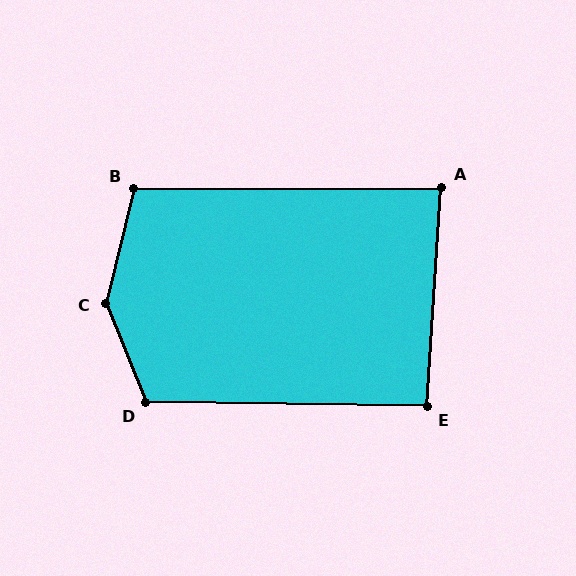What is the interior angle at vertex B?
Approximately 104 degrees (obtuse).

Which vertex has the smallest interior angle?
A, at approximately 86 degrees.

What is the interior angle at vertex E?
Approximately 93 degrees (approximately right).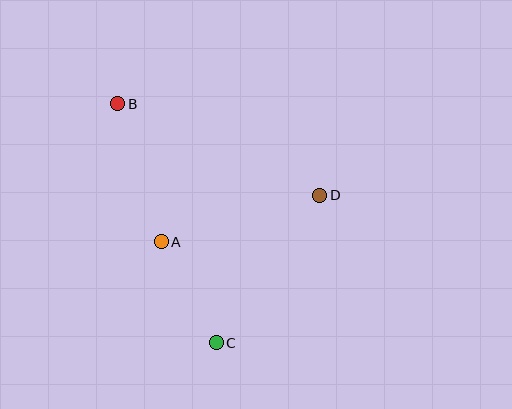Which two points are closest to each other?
Points A and C are closest to each other.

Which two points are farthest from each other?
Points B and C are farthest from each other.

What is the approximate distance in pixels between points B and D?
The distance between B and D is approximately 222 pixels.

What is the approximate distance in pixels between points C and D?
The distance between C and D is approximately 180 pixels.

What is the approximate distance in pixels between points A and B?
The distance between A and B is approximately 144 pixels.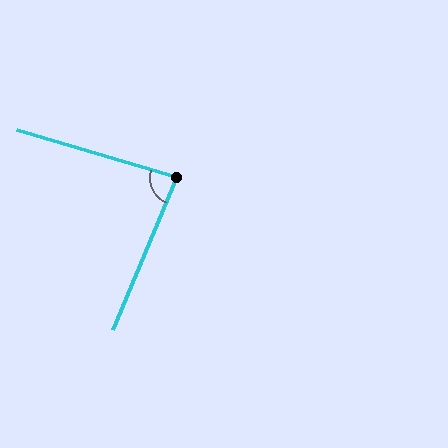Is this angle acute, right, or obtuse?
It is acute.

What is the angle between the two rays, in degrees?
Approximately 84 degrees.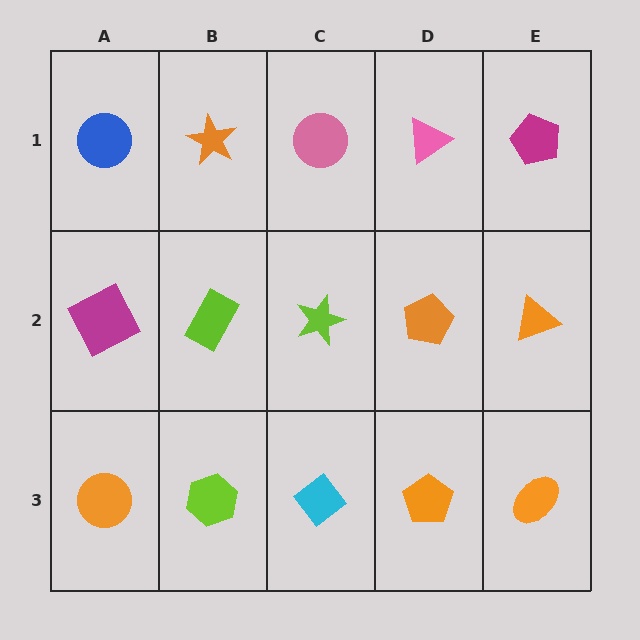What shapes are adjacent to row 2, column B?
An orange star (row 1, column B), a lime hexagon (row 3, column B), a magenta square (row 2, column A), a lime star (row 2, column C).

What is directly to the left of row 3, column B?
An orange circle.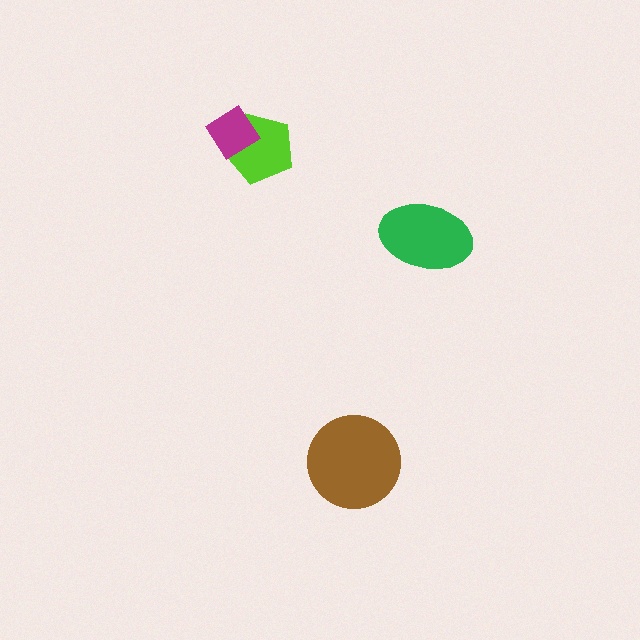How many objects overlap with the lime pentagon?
1 object overlaps with the lime pentagon.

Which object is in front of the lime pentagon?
The magenta diamond is in front of the lime pentagon.